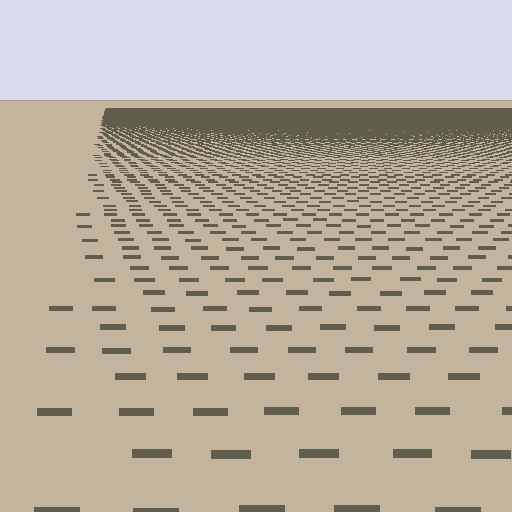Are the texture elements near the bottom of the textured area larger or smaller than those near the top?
Larger. Near the bottom, elements are closer to the viewer and appear at a bigger on-screen size.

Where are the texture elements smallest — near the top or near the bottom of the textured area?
Near the top.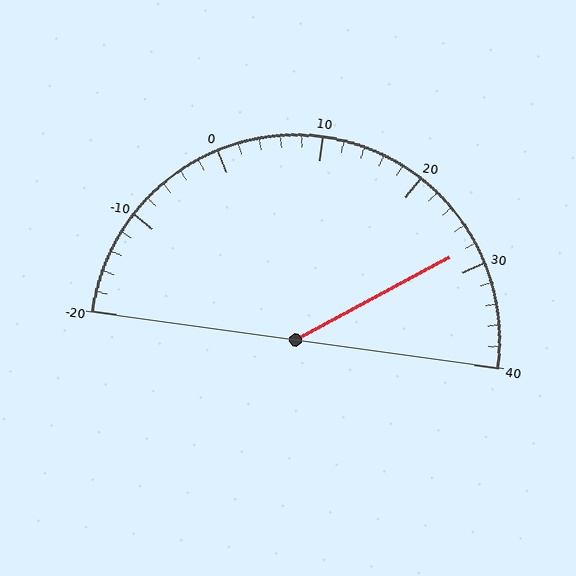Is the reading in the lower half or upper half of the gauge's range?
The reading is in the upper half of the range (-20 to 40).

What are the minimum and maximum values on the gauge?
The gauge ranges from -20 to 40.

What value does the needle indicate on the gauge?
The needle indicates approximately 28.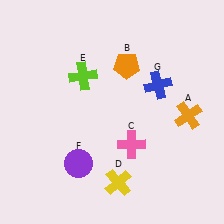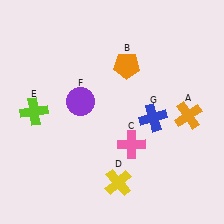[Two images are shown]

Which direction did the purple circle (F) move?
The purple circle (F) moved up.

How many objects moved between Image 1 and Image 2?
3 objects moved between the two images.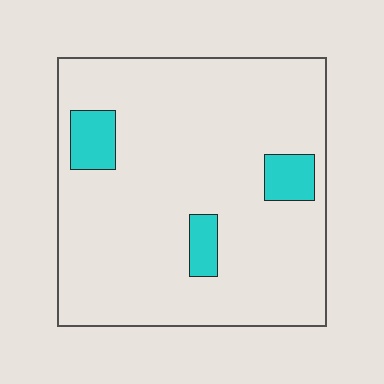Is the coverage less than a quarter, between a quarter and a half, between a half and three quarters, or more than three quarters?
Less than a quarter.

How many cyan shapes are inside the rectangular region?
3.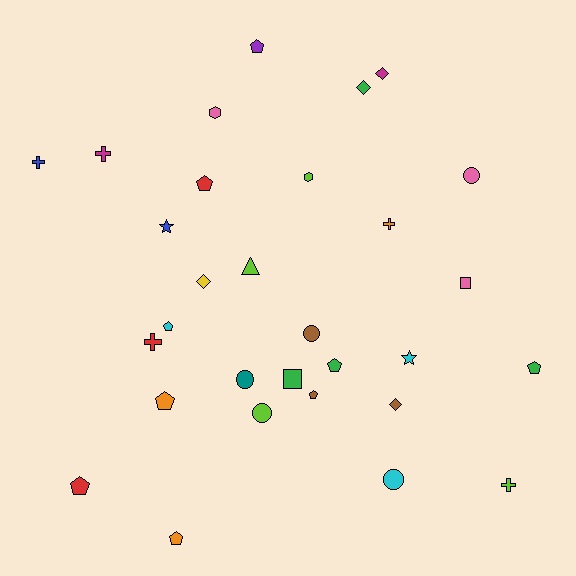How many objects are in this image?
There are 30 objects.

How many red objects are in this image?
There are 3 red objects.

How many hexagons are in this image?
There are 2 hexagons.